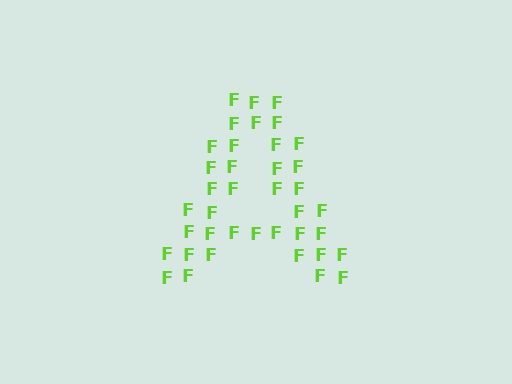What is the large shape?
The large shape is the letter A.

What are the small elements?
The small elements are letter F's.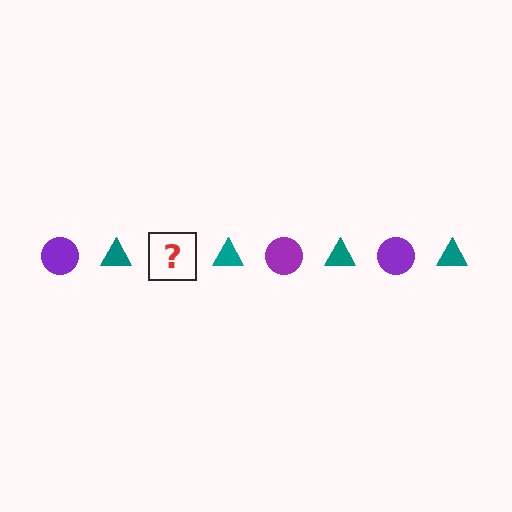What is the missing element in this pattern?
The missing element is a purple circle.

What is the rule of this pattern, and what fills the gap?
The rule is that the pattern alternates between purple circle and teal triangle. The gap should be filled with a purple circle.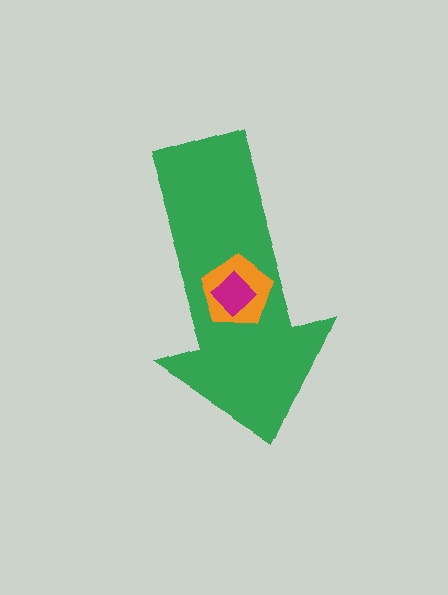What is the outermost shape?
The green arrow.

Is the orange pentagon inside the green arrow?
Yes.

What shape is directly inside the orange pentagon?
The magenta diamond.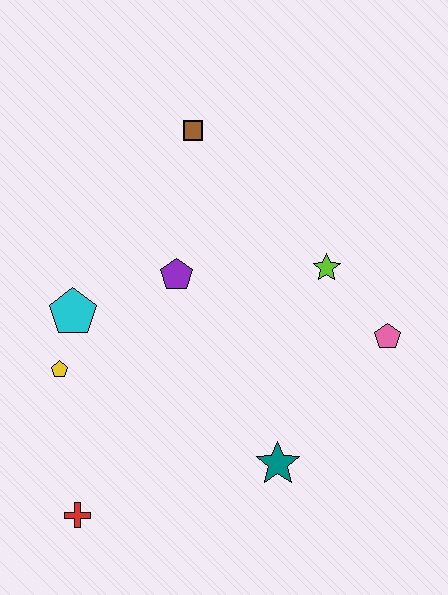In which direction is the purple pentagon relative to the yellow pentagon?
The purple pentagon is to the right of the yellow pentagon.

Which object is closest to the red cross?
The yellow pentagon is closest to the red cross.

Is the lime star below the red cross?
No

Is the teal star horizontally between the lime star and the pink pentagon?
No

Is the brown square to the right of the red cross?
Yes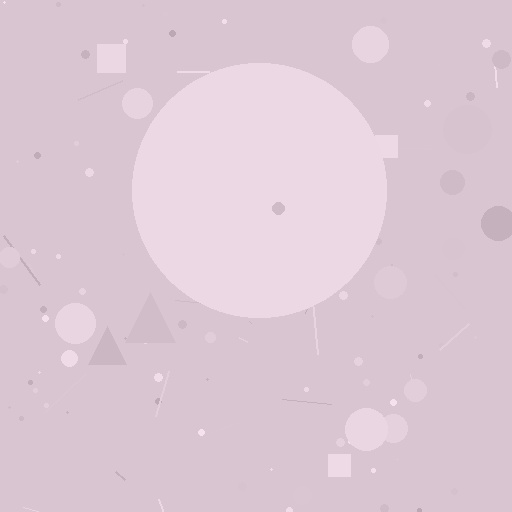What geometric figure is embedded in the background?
A circle is embedded in the background.